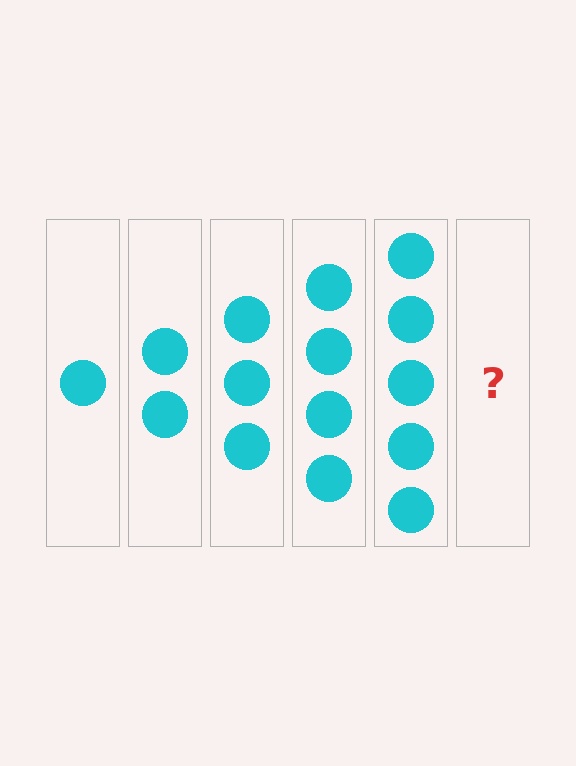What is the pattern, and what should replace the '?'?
The pattern is that each step adds one more circle. The '?' should be 6 circles.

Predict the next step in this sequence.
The next step is 6 circles.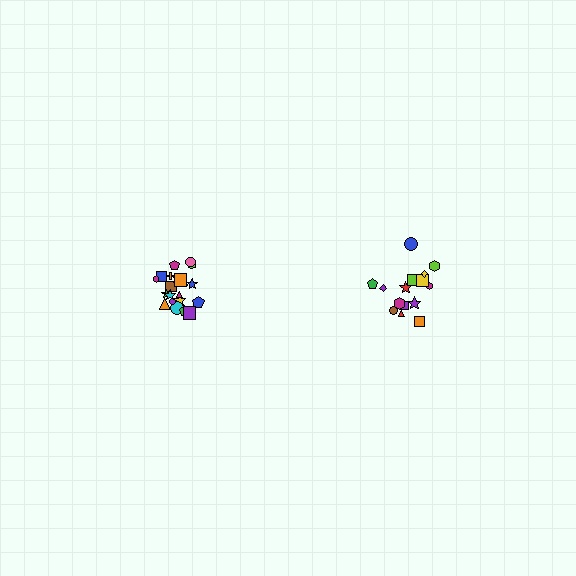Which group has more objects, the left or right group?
The left group.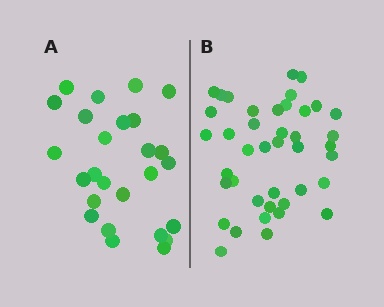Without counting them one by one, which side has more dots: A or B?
Region B (the right region) has more dots.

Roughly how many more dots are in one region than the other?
Region B has approximately 15 more dots than region A.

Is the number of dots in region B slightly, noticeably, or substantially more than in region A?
Region B has substantially more. The ratio is roughly 1.6 to 1.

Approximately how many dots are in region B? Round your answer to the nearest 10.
About 40 dots. (The exact count is 41, which rounds to 40.)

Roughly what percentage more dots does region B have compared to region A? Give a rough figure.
About 60% more.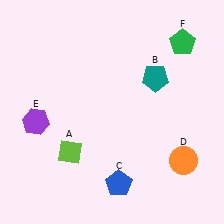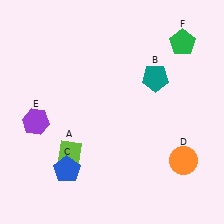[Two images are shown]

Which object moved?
The blue pentagon (C) moved left.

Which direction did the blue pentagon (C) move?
The blue pentagon (C) moved left.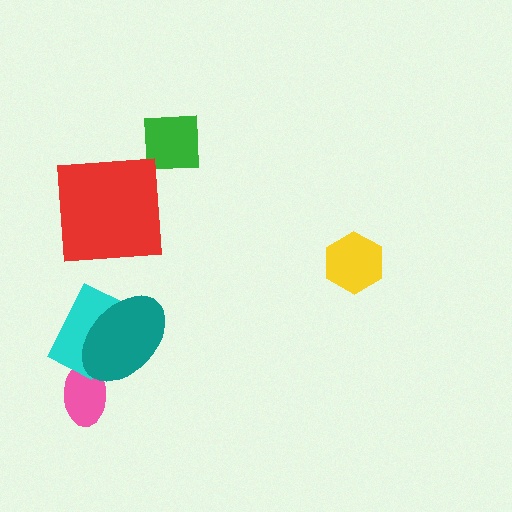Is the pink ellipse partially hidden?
Yes, it is partially covered by another shape.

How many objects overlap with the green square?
0 objects overlap with the green square.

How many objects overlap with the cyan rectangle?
2 objects overlap with the cyan rectangle.